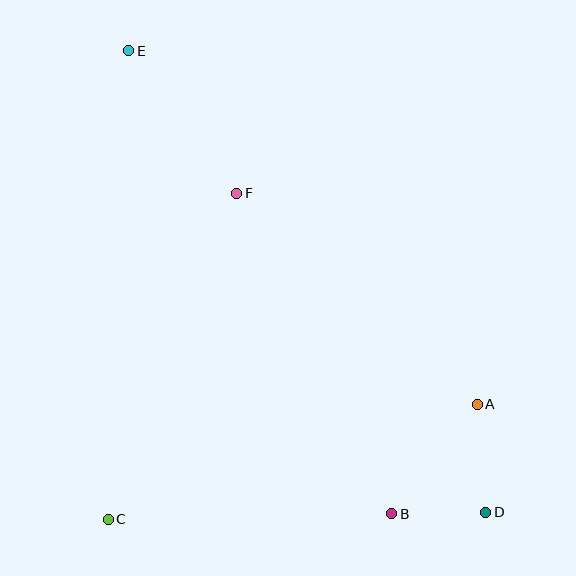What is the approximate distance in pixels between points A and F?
The distance between A and F is approximately 320 pixels.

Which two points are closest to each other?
Points B and D are closest to each other.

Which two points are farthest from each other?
Points D and E are farthest from each other.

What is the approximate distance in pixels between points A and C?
The distance between A and C is approximately 386 pixels.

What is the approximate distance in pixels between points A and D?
The distance between A and D is approximately 108 pixels.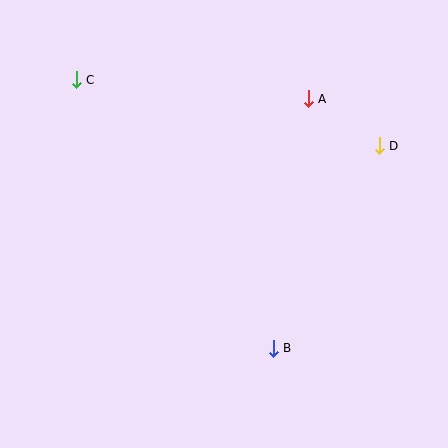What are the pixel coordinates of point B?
Point B is at (273, 348).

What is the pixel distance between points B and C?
The distance between B and C is 333 pixels.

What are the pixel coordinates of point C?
Point C is at (76, 80).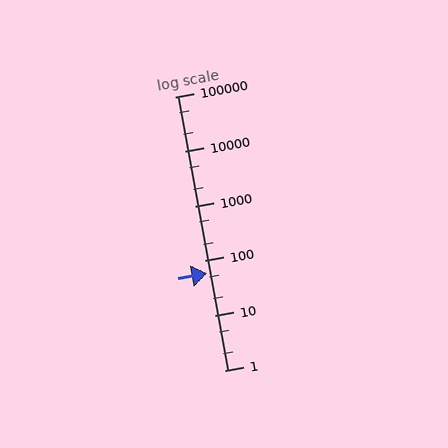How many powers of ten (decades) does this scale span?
The scale spans 5 decades, from 1 to 100000.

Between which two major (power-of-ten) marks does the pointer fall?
The pointer is between 10 and 100.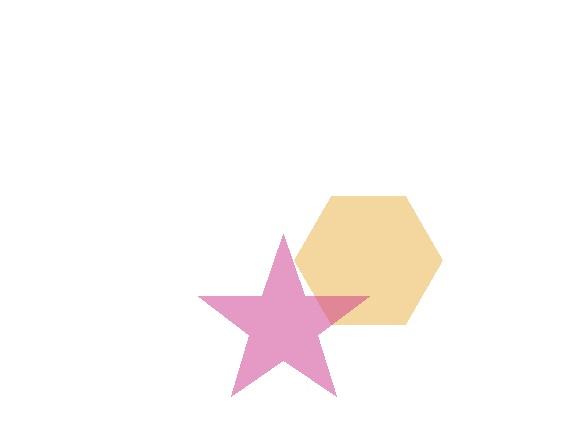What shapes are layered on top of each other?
The layered shapes are: an orange hexagon, a magenta star.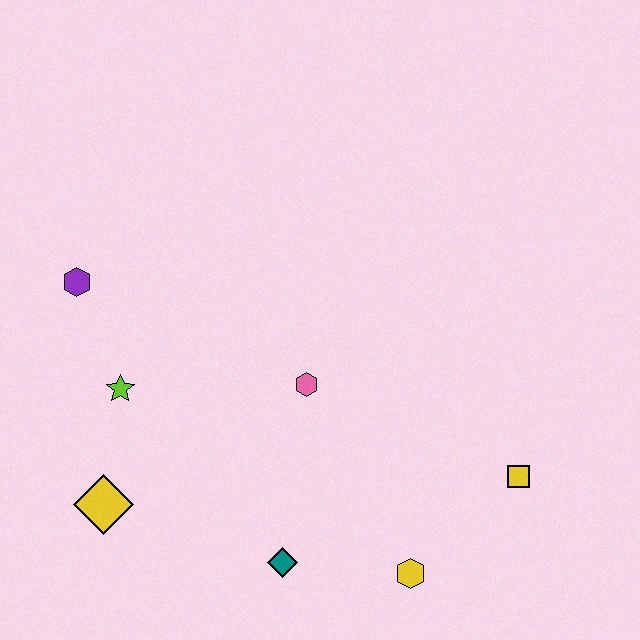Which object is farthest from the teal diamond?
The purple hexagon is farthest from the teal diamond.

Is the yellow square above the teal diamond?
Yes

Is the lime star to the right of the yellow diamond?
Yes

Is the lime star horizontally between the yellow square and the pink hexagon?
No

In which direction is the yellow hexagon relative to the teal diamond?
The yellow hexagon is to the right of the teal diamond.